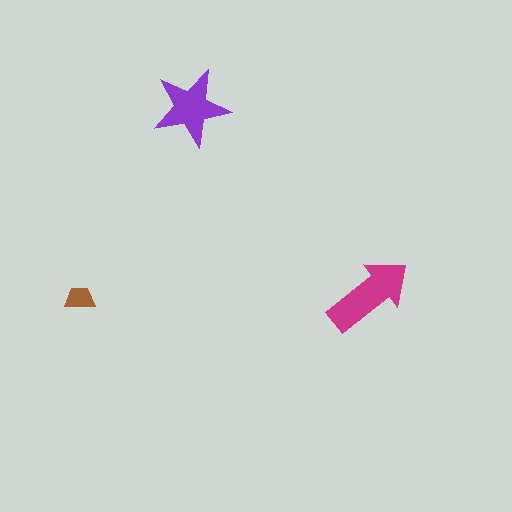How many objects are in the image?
There are 3 objects in the image.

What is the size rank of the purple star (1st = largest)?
2nd.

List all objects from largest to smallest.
The magenta arrow, the purple star, the brown trapezoid.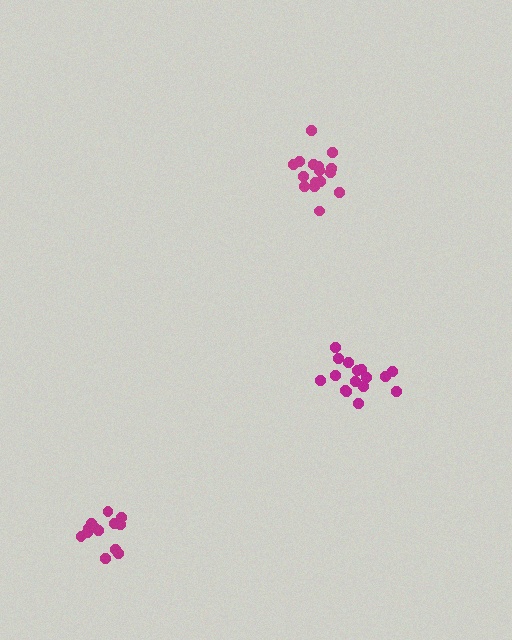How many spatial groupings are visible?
There are 3 spatial groupings.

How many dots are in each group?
Group 1: 13 dots, Group 2: 16 dots, Group 3: 16 dots (45 total).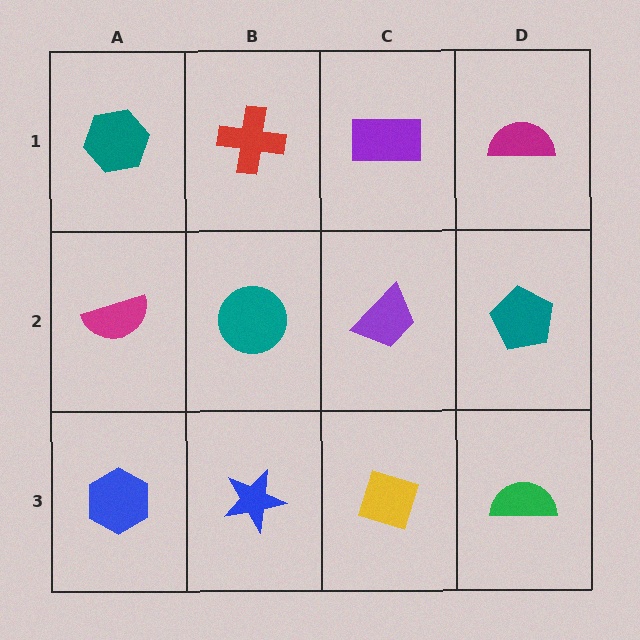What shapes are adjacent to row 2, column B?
A red cross (row 1, column B), a blue star (row 3, column B), a magenta semicircle (row 2, column A), a purple trapezoid (row 2, column C).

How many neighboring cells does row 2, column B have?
4.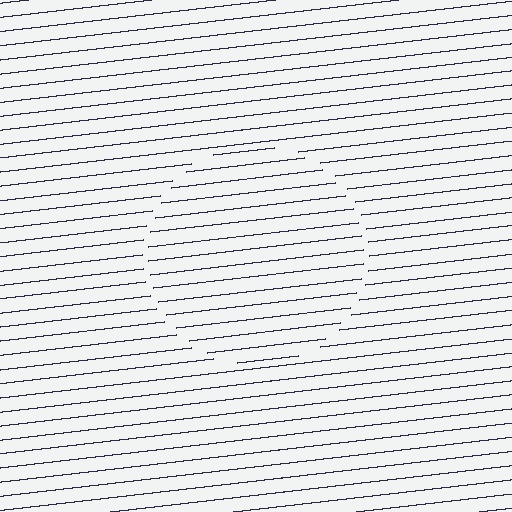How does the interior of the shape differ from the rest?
The interior of the shape contains the same grating, shifted by half a period — the contour is defined by the phase discontinuity where line-ends from the inner and outer gratings abut.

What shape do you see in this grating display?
An illusory circle. The interior of the shape contains the same grating, shifted by half a period — the contour is defined by the phase discontinuity where line-ends from the inner and outer gratings abut.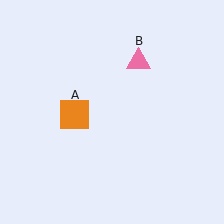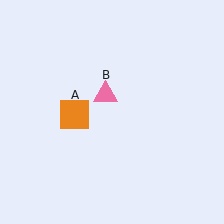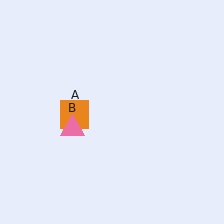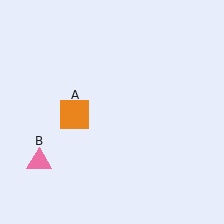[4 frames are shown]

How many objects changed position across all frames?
1 object changed position: pink triangle (object B).